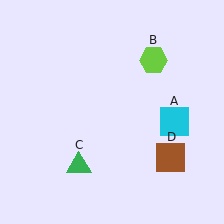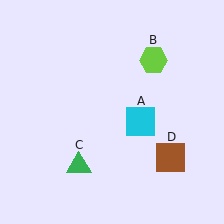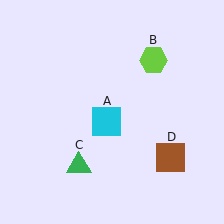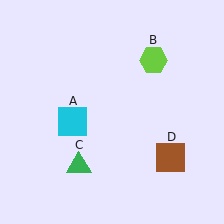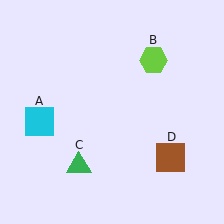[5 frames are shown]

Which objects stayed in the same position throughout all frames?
Lime hexagon (object B) and green triangle (object C) and brown square (object D) remained stationary.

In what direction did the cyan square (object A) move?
The cyan square (object A) moved left.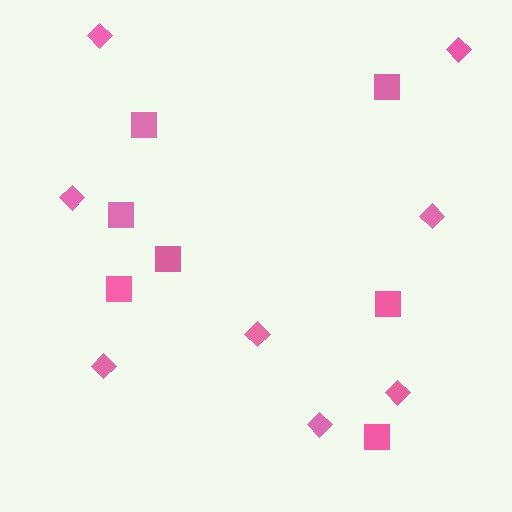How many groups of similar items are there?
There are 2 groups: one group of squares (7) and one group of diamonds (8).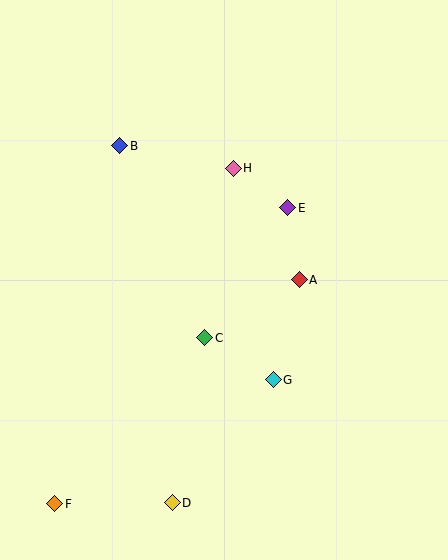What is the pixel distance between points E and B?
The distance between E and B is 179 pixels.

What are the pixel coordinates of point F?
Point F is at (55, 504).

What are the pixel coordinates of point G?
Point G is at (273, 380).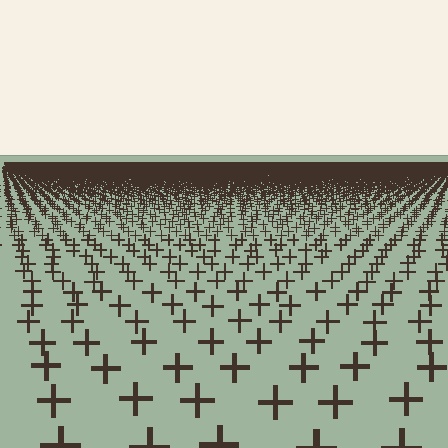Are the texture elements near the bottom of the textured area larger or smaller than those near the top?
Larger. Near the bottom, elements are closer to the viewer and appear at a bigger on-screen size.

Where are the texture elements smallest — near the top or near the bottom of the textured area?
Near the top.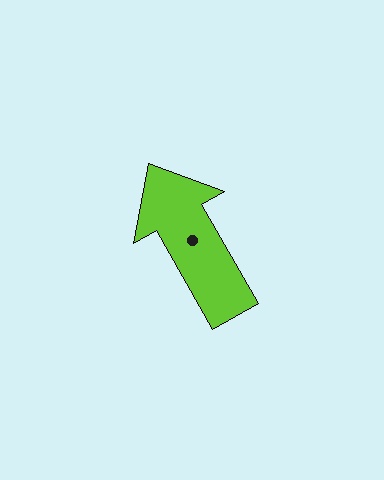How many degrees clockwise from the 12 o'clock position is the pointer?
Approximately 330 degrees.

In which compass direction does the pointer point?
Northwest.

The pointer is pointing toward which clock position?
Roughly 11 o'clock.